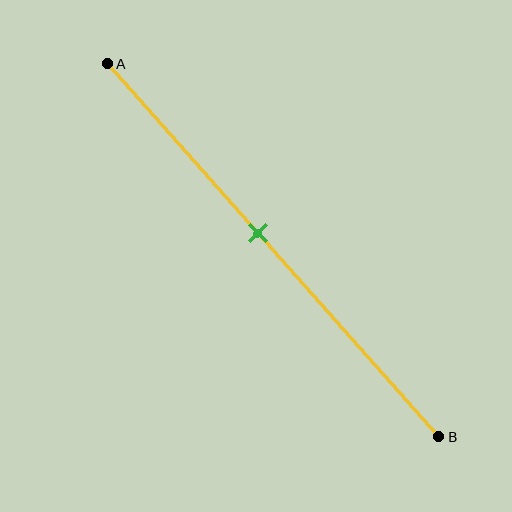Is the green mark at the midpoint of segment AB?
No, the mark is at about 45% from A, not at the 50% midpoint.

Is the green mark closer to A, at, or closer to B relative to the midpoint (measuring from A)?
The green mark is closer to point A than the midpoint of segment AB.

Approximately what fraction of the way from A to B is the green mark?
The green mark is approximately 45% of the way from A to B.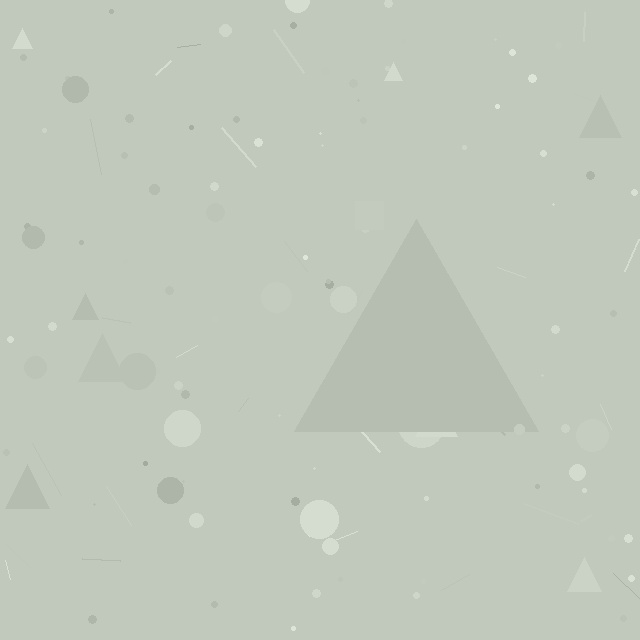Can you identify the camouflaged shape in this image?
The camouflaged shape is a triangle.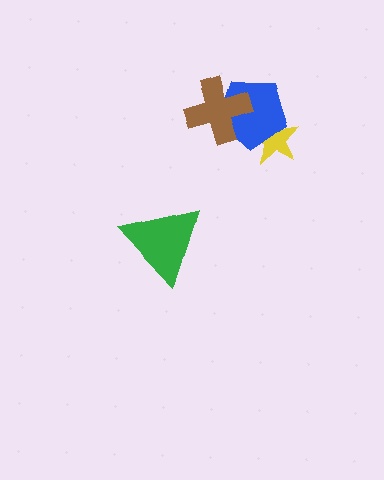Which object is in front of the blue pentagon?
The brown cross is in front of the blue pentagon.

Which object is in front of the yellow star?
The blue pentagon is in front of the yellow star.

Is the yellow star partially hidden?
Yes, it is partially covered by another shape.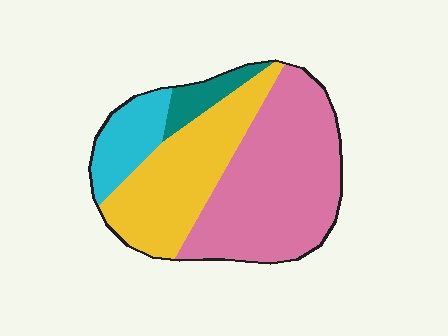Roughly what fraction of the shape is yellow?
Yellow covers 32% of the shape.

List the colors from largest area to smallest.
From largest to smallest: pink, yellow, cyan, teal.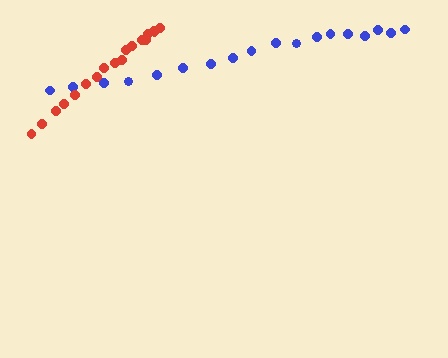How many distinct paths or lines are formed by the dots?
There are 2 distinct paths.